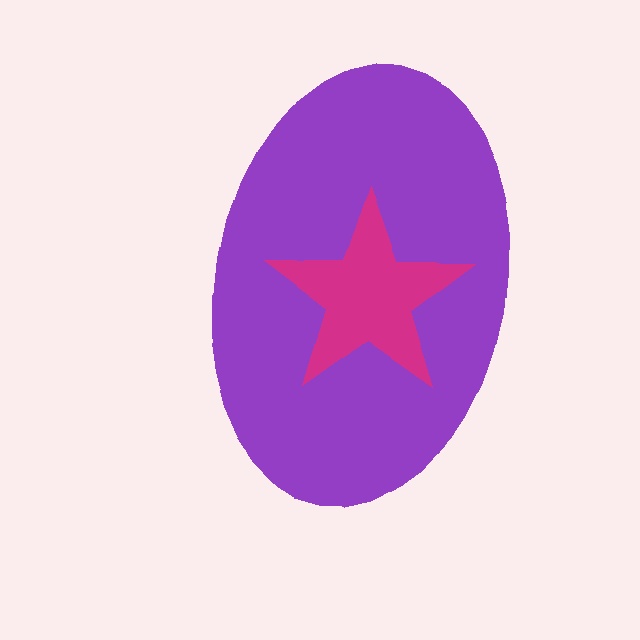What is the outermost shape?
The purple ellipse.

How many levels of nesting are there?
2.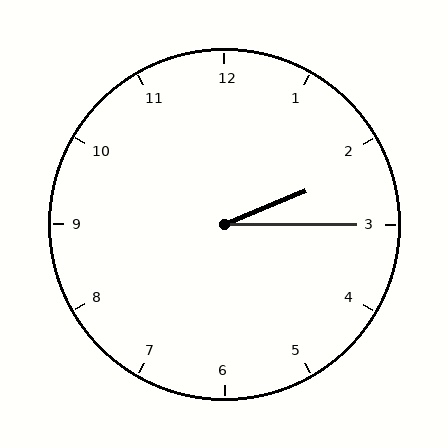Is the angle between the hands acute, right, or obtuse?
It is acute.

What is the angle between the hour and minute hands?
Approximately 22 degrees.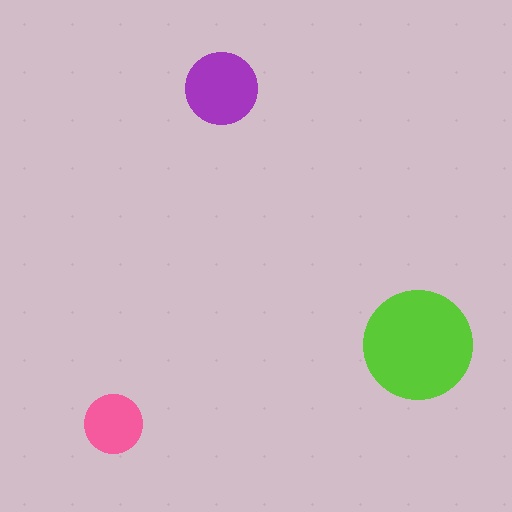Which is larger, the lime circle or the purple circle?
The lime one.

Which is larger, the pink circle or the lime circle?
The lime one.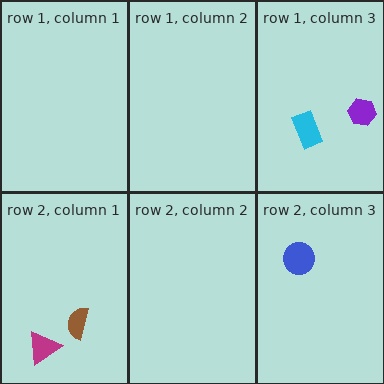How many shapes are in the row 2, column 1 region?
2.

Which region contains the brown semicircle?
The row 2, column 1 region.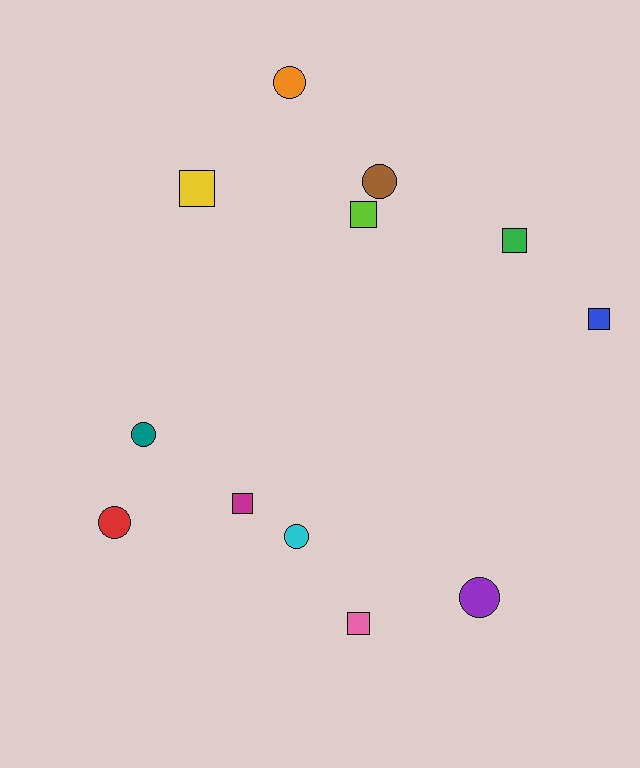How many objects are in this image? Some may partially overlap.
There are 12 objects.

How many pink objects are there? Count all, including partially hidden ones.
There is 1 pink object.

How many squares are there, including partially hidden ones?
There are 6 squares.